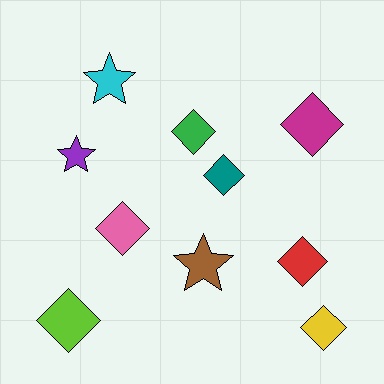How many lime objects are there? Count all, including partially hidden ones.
There is 1 lime object.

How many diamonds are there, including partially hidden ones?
There are 7 diamonds.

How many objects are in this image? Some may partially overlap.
There are 10 objects.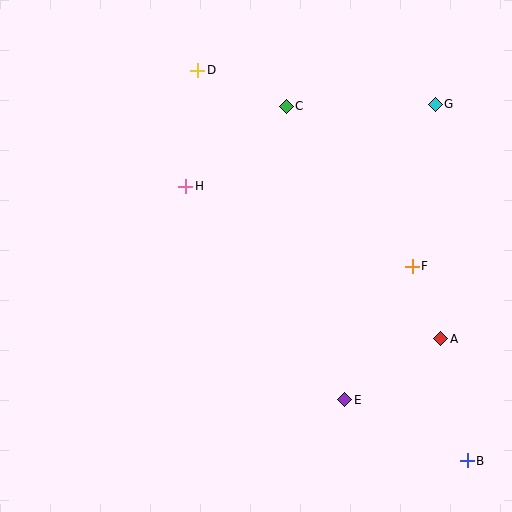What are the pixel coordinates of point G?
Point G is at (435, 104).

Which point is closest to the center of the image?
Point H at (186, 186) is closest to the center.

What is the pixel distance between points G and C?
The distance between G and C is 149 pixels.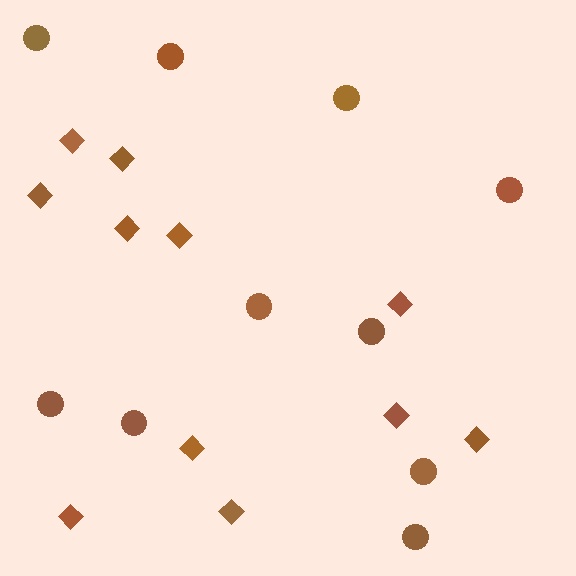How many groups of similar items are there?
There are 2 groups: one group of diamonds (11) and one group of circles (10).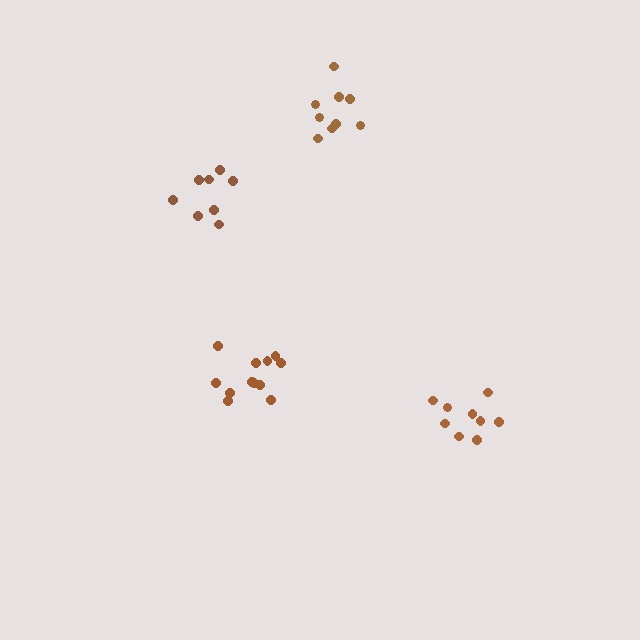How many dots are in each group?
Group 1: 9 dots, Group 2: 9 dots, Group 3: 12 dots, Group 4: 8 dots (38 total).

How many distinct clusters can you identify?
There are 4 distinct clusters.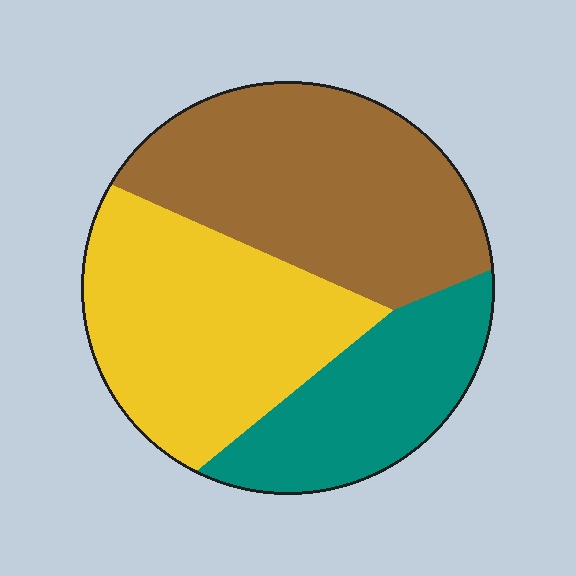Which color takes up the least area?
Teal, at roughly 25%.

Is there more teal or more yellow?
Yellow.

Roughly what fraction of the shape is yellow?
Yellow takes up about three eighths (3/8) of the shape.